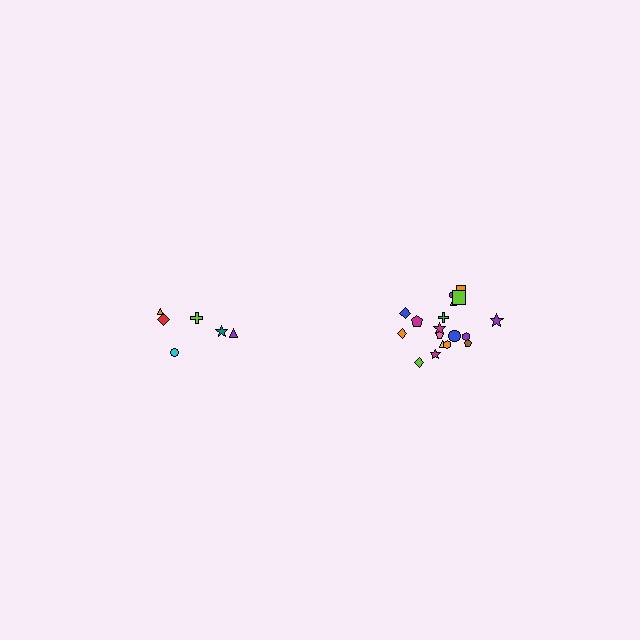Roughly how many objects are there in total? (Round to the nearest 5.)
Roughly 25 objects in total.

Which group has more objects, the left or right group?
The right group.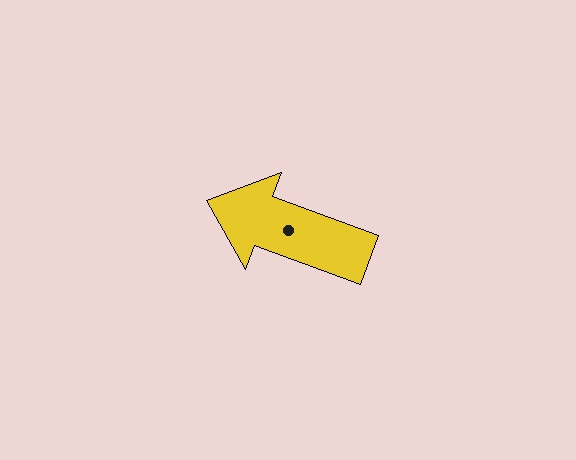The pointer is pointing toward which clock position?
Roughly 10 o'clock.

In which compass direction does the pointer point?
West.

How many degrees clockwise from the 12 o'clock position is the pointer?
Approximately 290 degrees.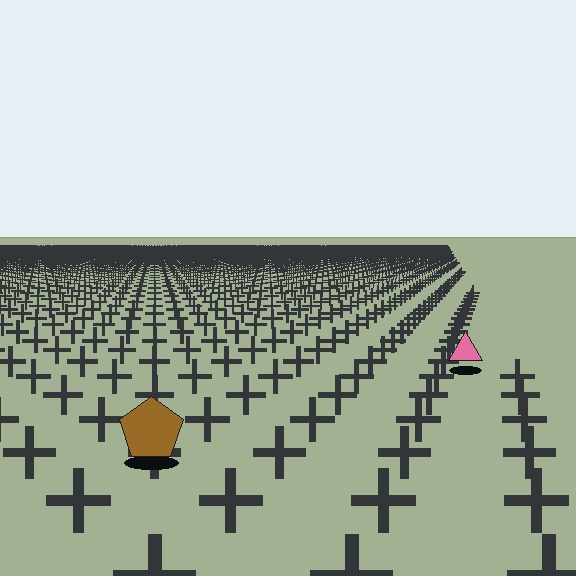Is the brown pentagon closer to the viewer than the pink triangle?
Yes. The brown pentagon is closer — you can tell from the texture gradient: the ground texture is coarser near it.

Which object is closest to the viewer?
The brown pentagon is closest. The texture marks near it are larger and more spread out.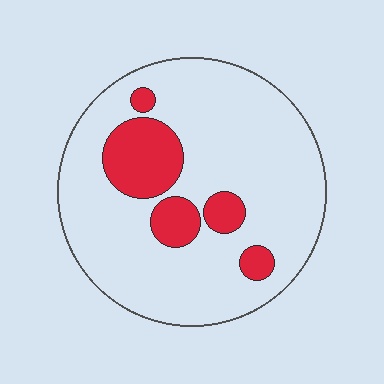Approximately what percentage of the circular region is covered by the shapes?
Approximately 20%.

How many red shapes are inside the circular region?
5.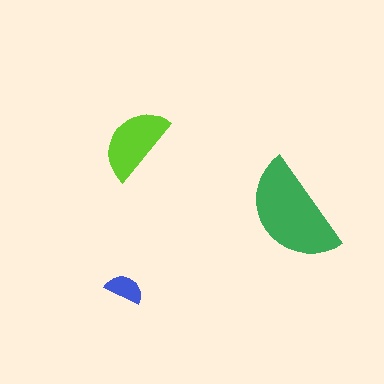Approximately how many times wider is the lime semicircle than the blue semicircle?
About 2 times wider.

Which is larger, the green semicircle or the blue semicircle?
The green one.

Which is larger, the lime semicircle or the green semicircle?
The green one.